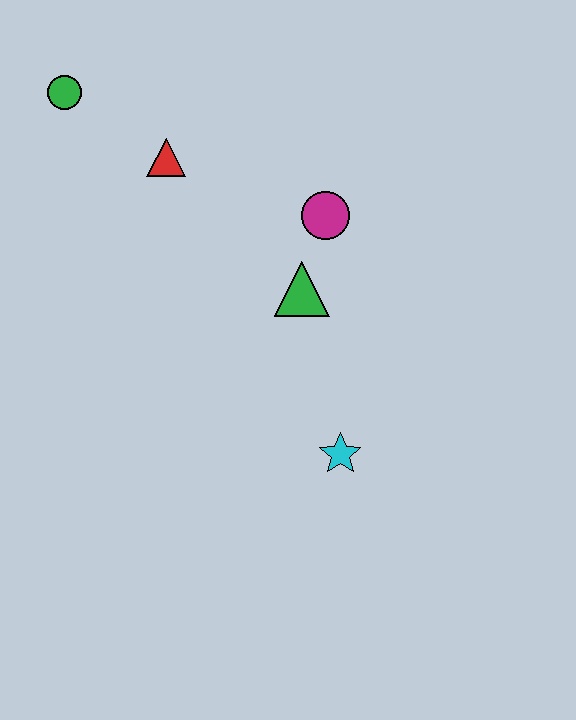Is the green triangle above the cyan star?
Yes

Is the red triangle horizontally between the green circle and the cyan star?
Yes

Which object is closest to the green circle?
The red triangle is closest to the green circle.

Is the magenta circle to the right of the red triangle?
Yes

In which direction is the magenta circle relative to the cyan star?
The magenta circle is above the cyan star.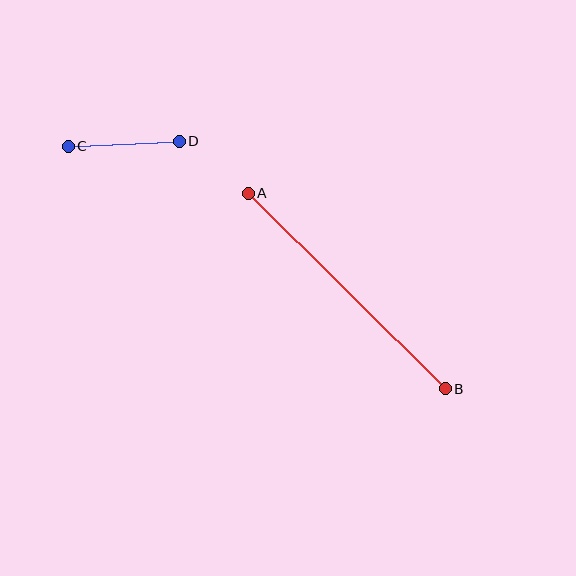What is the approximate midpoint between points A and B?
The midpoint is at approximately (347, 291) pixels.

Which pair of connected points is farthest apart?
Points A and B are farthest apart.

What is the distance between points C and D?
The distance is approximately 111 pixels.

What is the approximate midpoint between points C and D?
The midpoint is at approximately (124, 144) pixels.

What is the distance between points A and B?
The distance is approximately 277 pixels.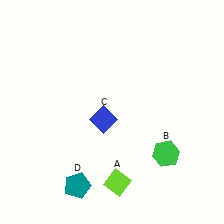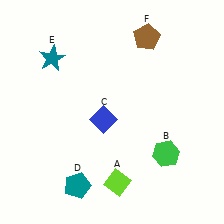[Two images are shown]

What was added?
A teal star (E), a brown pentagon (F) were added in Image 2.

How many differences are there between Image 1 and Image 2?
There are 2 differences between the two images.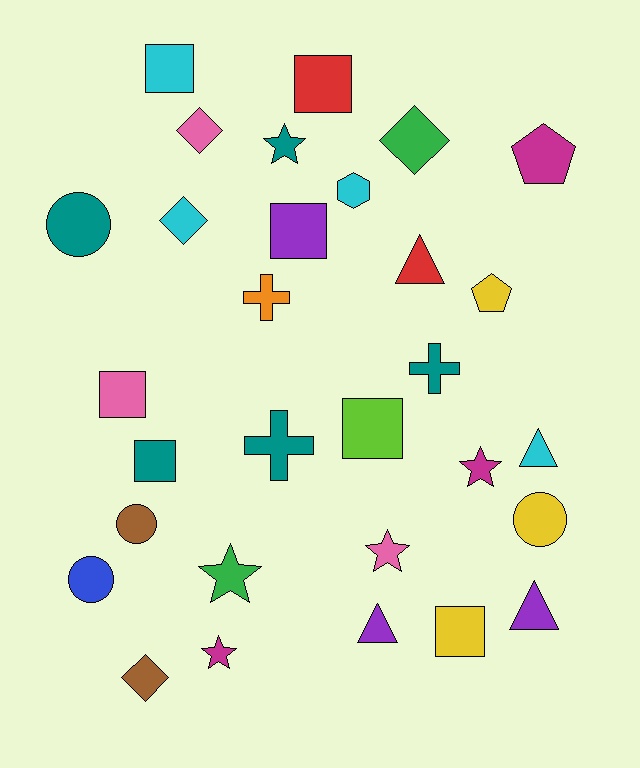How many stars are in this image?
There are 5 stars.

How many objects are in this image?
There are 30 objects.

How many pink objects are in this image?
There are 3 pink objects.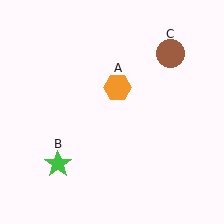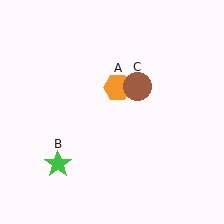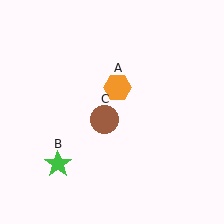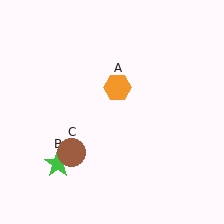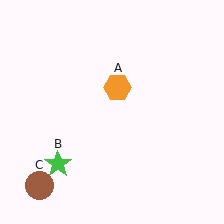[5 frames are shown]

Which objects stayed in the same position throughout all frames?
Orange hexagon (object A) and green star (object B) remained stationary.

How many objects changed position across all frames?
1 object changed position: brown circle (object C).